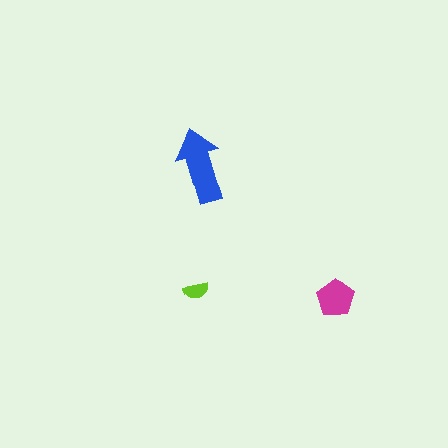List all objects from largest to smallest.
The blue arrow, the magenta pentagon, the lime semicircle.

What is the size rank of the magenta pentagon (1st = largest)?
2nd.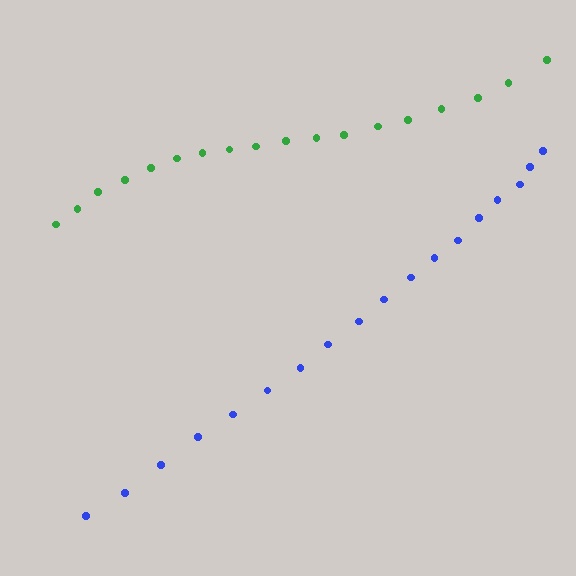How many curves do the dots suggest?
There are 2 distinct paths.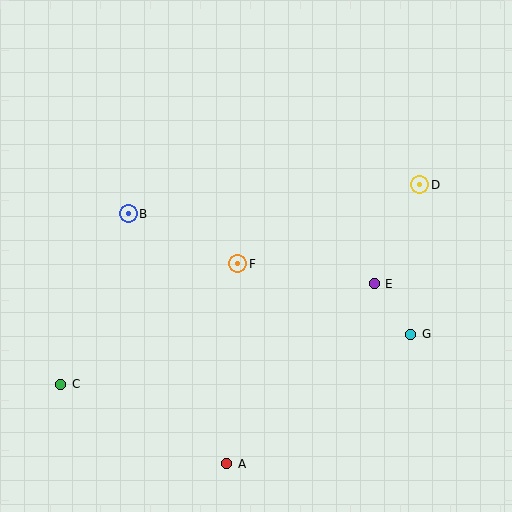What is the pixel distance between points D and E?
The distance between D and E is 109 pixels.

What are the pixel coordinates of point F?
Point F is at (238, 264).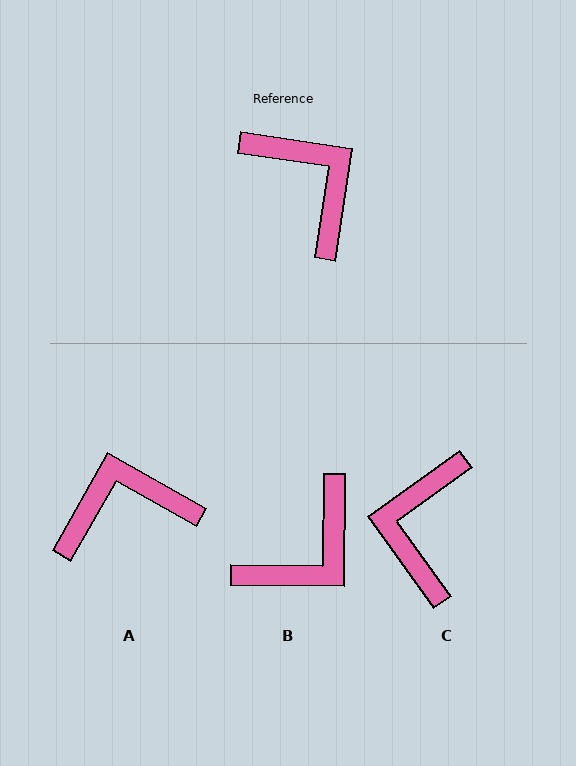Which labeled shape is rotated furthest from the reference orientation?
C, about 134 degrees away.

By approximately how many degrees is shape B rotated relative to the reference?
Approximately 82 degrees clockwise.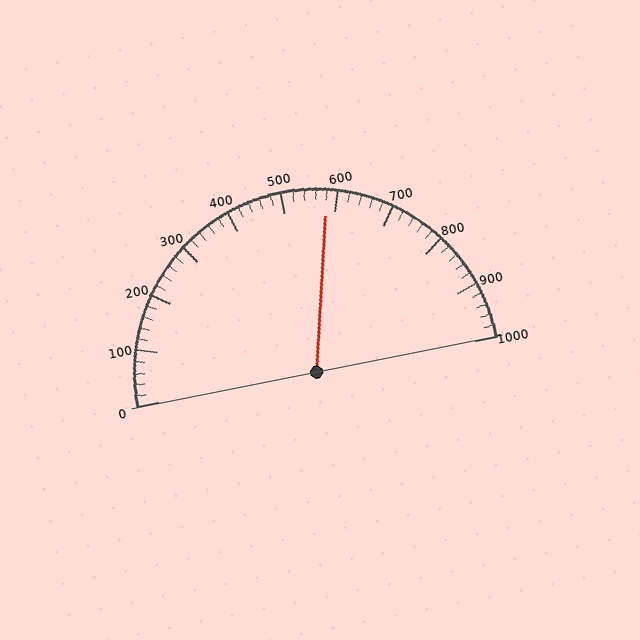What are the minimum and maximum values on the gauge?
The gauge ranges from 0 to 1000.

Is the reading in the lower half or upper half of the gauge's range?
The reading is in the upper half of the range (0 to 1000).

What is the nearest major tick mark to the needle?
The nearest major tick mark is 600.